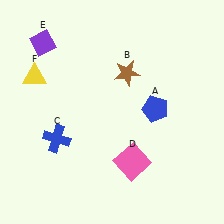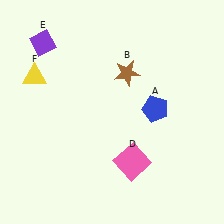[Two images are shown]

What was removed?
The blue cross (C) was removed in Image 2.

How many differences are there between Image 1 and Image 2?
There is 1 difference between the two images.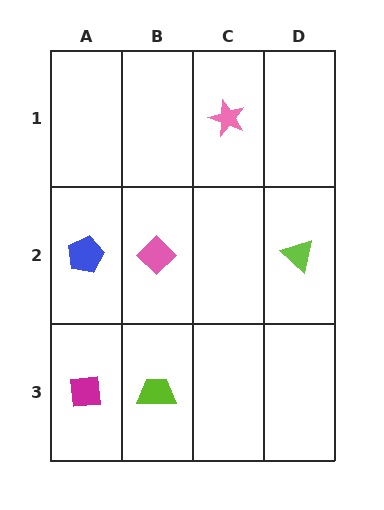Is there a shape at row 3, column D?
No, that cell is empty.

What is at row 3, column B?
A lime trapezoid.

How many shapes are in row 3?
2 shapes.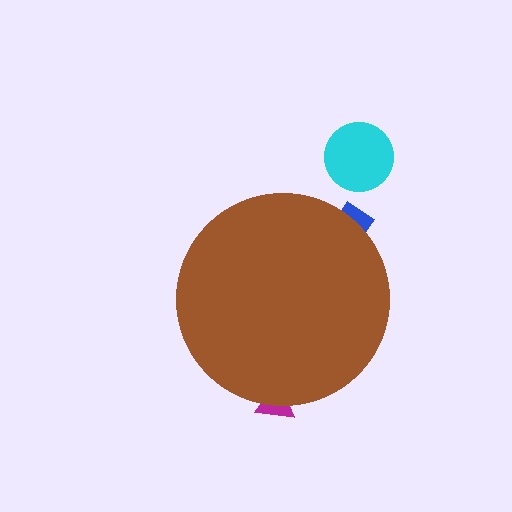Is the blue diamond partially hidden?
Yes, the blue diamond is partially hidden behind the brown circle.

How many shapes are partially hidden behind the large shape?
2 shapes are partially hidden.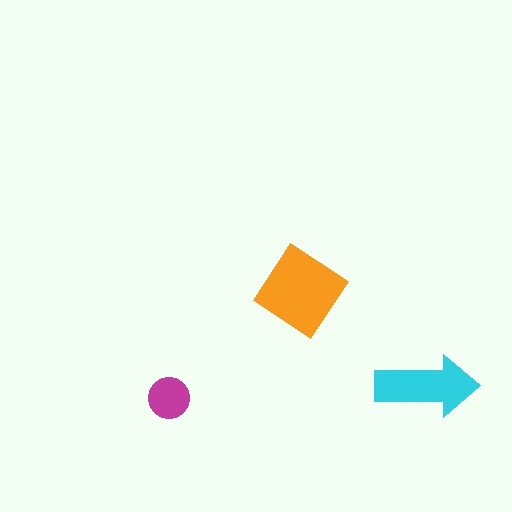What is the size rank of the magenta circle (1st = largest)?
3rd.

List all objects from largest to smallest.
The orange diamond, the cyan arrow, the magenta circle.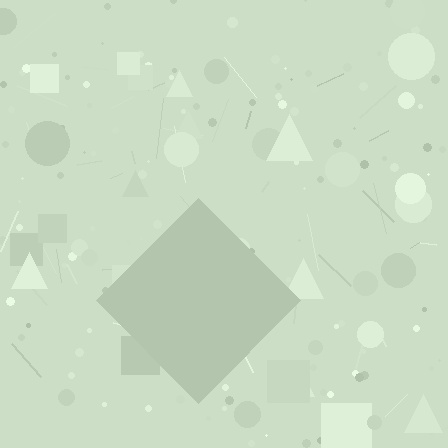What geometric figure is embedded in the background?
A diamond is embedded in the background.